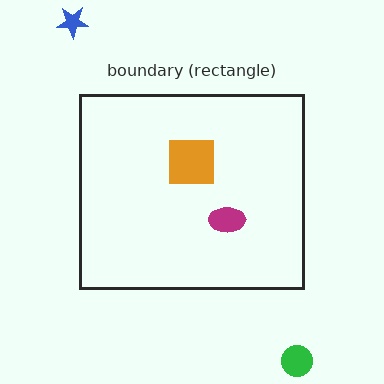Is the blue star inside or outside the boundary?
Outside.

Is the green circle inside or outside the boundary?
Outside.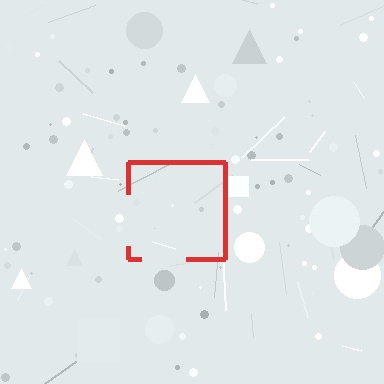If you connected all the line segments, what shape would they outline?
They would outline a square.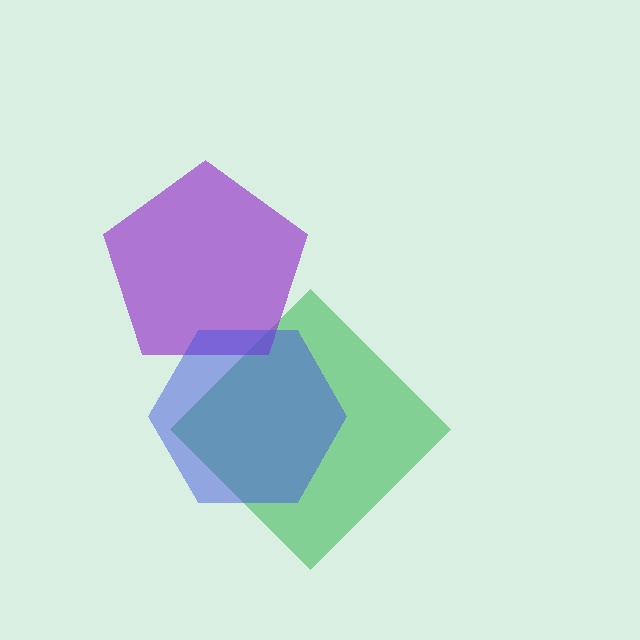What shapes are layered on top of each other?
The layered shapes are: a green diamond, a purple pentagon, a blue hexagon.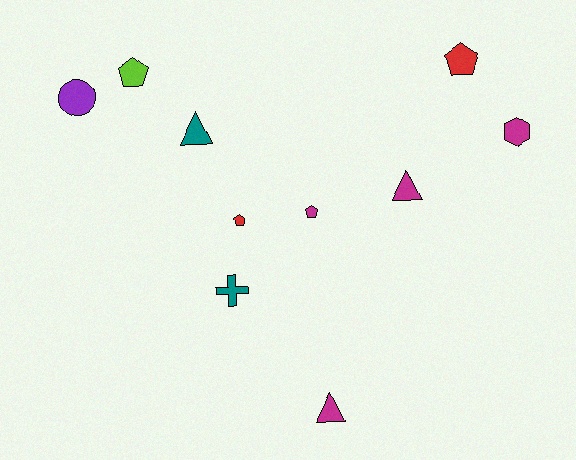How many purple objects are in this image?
There is 1 purple object.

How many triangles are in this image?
There are 3 triangles.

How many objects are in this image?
There are 10 objects.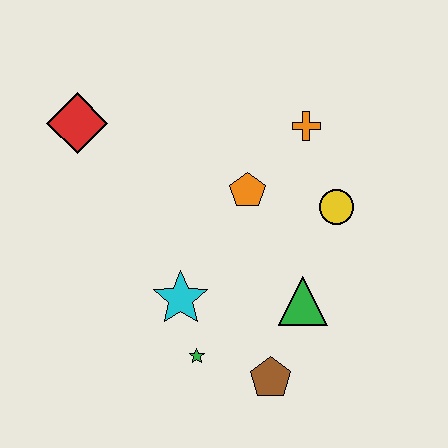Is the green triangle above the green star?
Yes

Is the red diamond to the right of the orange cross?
No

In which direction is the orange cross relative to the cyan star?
The orange cross is above the cyan star.